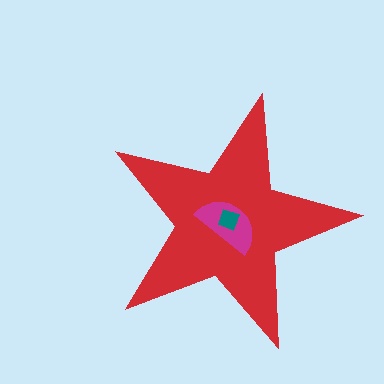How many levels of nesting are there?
3.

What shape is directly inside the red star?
The magenta semicircle.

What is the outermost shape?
The red star.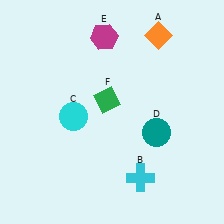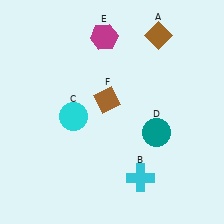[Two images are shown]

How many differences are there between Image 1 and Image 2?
There are 2 differences between the two images.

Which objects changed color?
A changed from orange to brown. F changed from green to brown.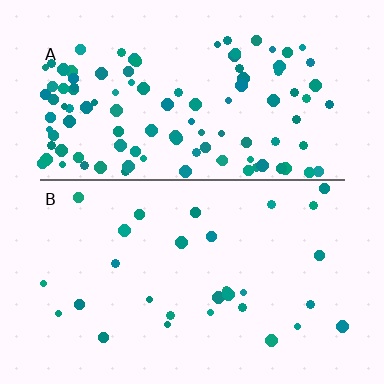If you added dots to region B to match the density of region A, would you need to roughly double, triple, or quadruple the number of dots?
Approximately quadruple.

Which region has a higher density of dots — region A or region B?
A (the top).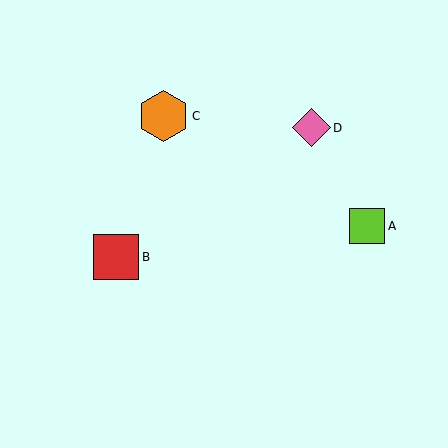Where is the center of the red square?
The center of the red square is at (116, 257).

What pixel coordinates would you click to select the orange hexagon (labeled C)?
Click at (163, 116) to select the orange hexagon C.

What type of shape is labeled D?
Shape D is a pink diamond.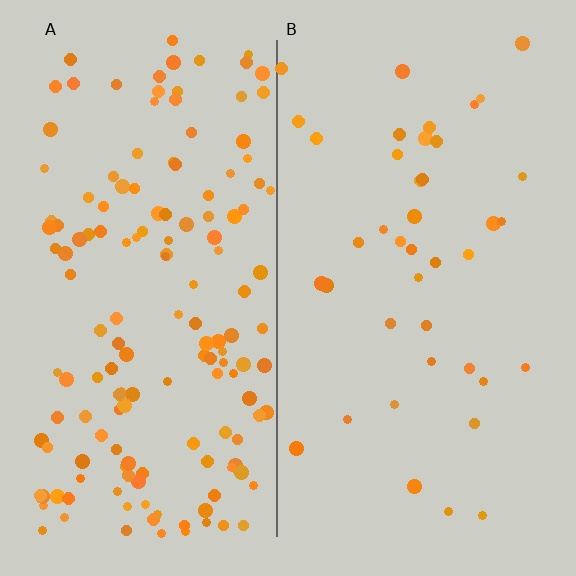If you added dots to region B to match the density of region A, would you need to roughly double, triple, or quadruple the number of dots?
Approximately quadruple.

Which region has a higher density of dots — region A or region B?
A (the left).